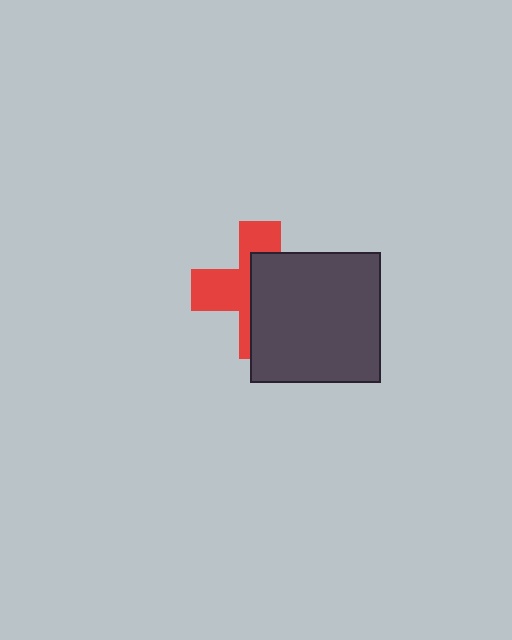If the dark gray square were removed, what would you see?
You would see the complete red cross.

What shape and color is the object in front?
The object in front is a dark gray square.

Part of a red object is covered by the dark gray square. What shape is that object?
It is a cross.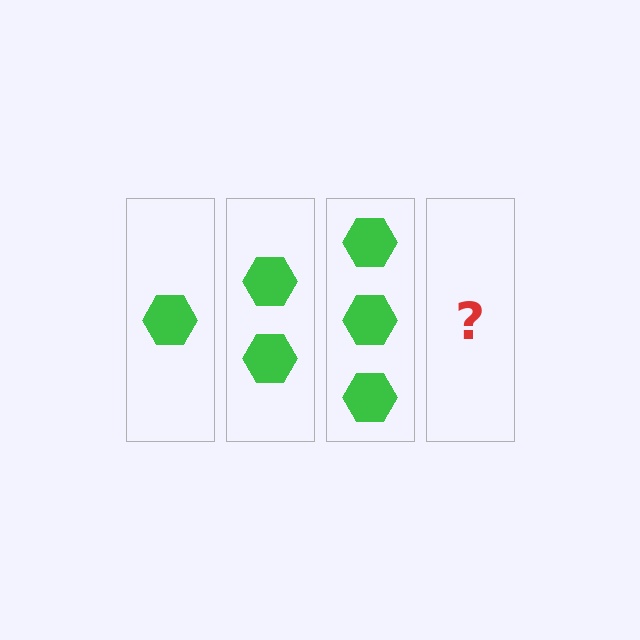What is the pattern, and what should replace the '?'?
The pattern is that each step adds one more hexagon. The '?' should be 4 hexagons.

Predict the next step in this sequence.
The next step is 4 hexagons.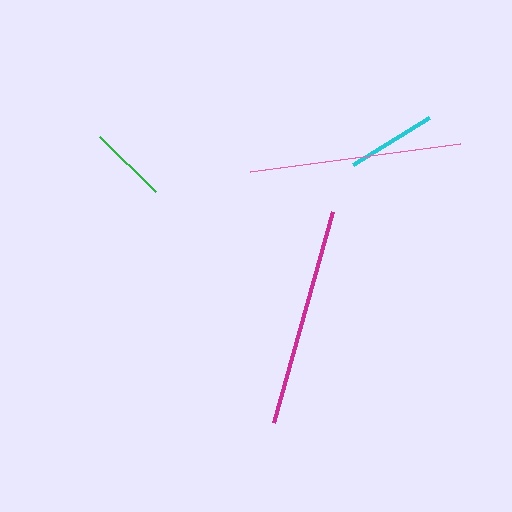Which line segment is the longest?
The magenta line is the longest at approximately 219 pixels.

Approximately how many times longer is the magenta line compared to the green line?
The magenta line is approximately 2.8 times the length of the green line.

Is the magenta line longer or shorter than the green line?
The magenta line is longer than the green line.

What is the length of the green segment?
The green segment is approximately 79 pixels long.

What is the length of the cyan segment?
The cyan segment is approximately 90 pixels long.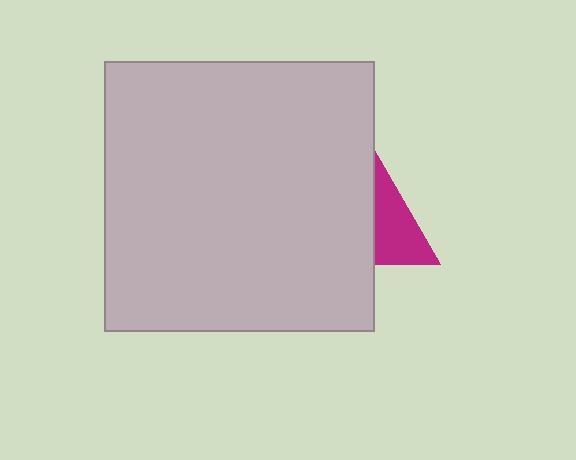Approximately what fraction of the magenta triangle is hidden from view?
Roughly 53% of the magenta triangle is hidden behind the light gray square.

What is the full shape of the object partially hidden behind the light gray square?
The partially hidden object is a magenta triangle.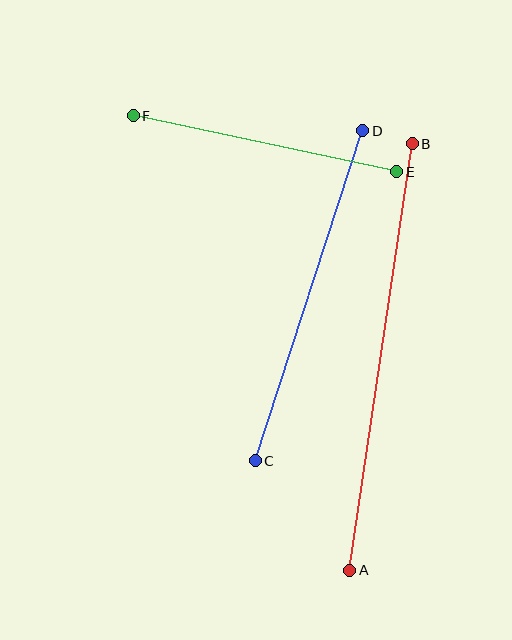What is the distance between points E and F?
The distance is approximately 269 pixels.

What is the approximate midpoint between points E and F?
The midpoint is at approximately (265, 144) pixels.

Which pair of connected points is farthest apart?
Points A and B are farthest apart.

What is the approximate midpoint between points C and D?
The midpoint is at approximately (309, 296) pixels.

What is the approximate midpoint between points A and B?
The midpoint is at approximately (381, 357) pixels.